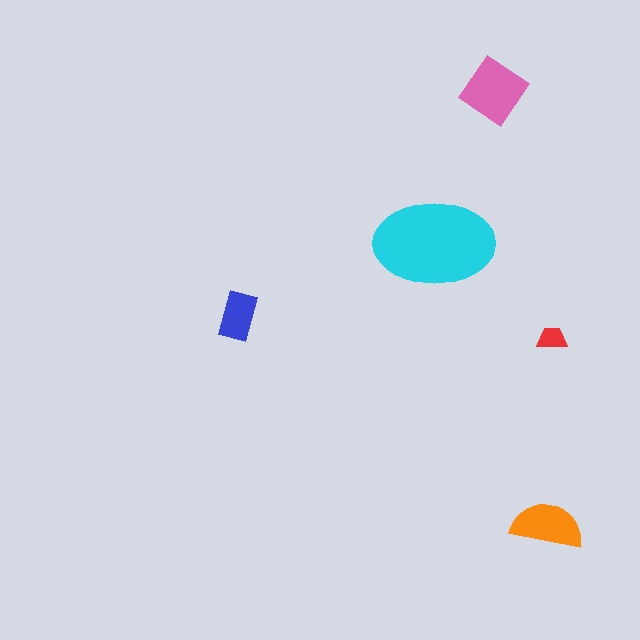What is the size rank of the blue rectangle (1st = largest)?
4th.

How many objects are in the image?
There are 5 objects in the image.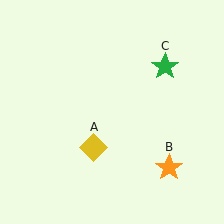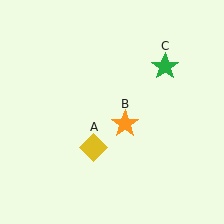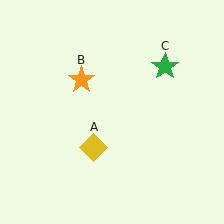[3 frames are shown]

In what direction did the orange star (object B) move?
The orange star (object B) moved up and to the left.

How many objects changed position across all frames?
1 object changed position: orange star (object B).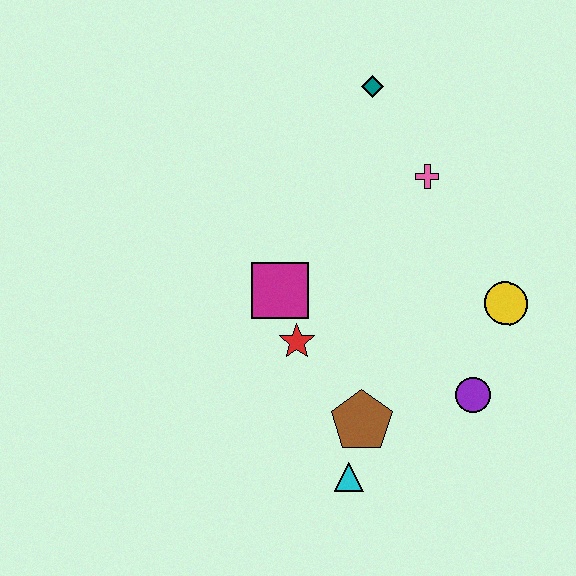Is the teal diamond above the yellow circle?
Yes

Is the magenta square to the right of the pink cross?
No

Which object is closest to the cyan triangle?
The brown pentagon is closest to the cyan triangle.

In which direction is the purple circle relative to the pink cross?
The purple circle is below the pink cross.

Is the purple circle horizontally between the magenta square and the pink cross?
No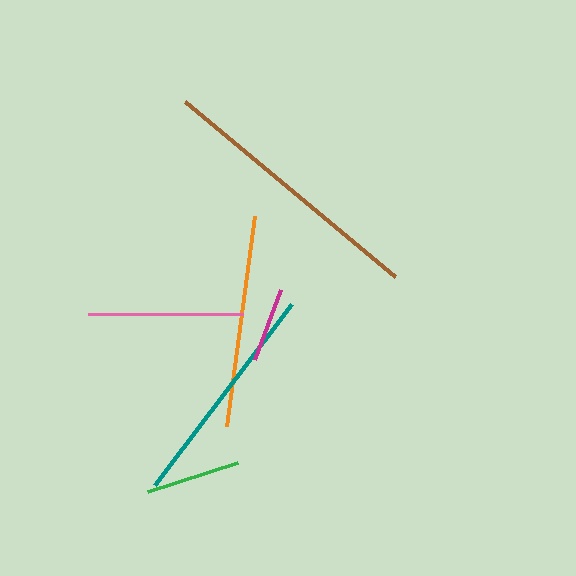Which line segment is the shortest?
The magenta line is the shortest at approximately 74 pixels.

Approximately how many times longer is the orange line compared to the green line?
The orange line is approximately 2.2 times the length of the green line.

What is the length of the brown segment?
The brown segment is approximately 274 pixels long.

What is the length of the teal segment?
The teal segment is approximately 227 pixels long.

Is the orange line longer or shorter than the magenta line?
The orange line is longer than the magenta line.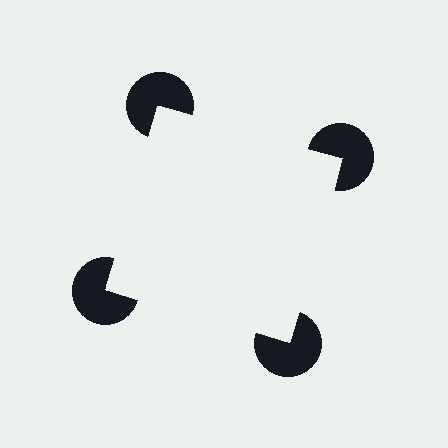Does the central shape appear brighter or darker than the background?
It typically appears slightly brighter than the background, even though no actual brightness change is drawn.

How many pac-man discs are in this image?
There are 4 — one at each vertex of the illusory square.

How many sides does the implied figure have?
4 sides.